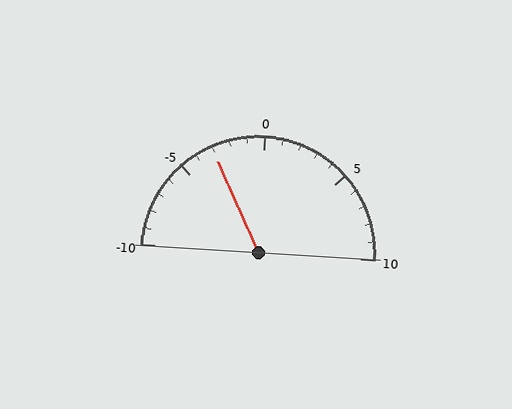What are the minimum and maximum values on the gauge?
The gauge ranges from -10 to 10.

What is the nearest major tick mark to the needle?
The nearest major tick mark is -5.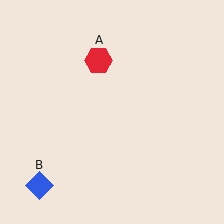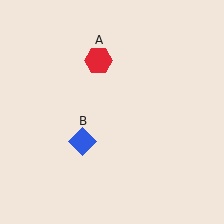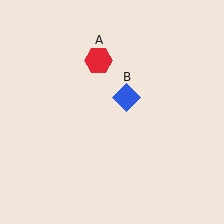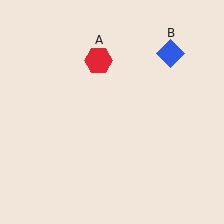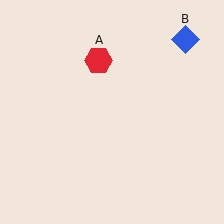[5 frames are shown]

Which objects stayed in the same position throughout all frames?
Red hexagon (object A) remained stationary.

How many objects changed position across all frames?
1 object changed position: blue diamond (object B).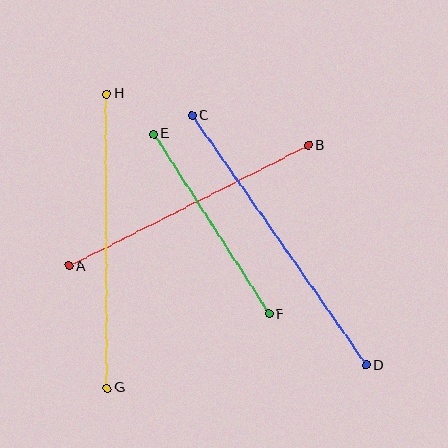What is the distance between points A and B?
The distance is approximately 268 pixels.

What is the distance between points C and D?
The distance is approximately 305 pixels.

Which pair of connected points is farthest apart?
Points C and D are farthest apart.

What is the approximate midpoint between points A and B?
The midpoint is at approximately (189, 206) pixels.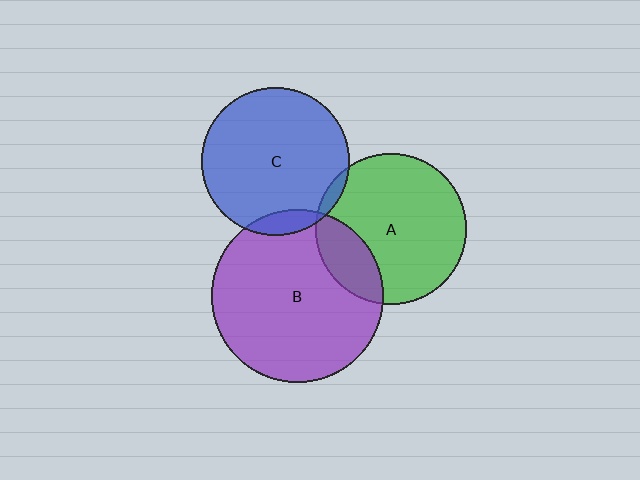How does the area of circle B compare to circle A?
Approximately 1.3 times.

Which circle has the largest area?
Circle B (purple).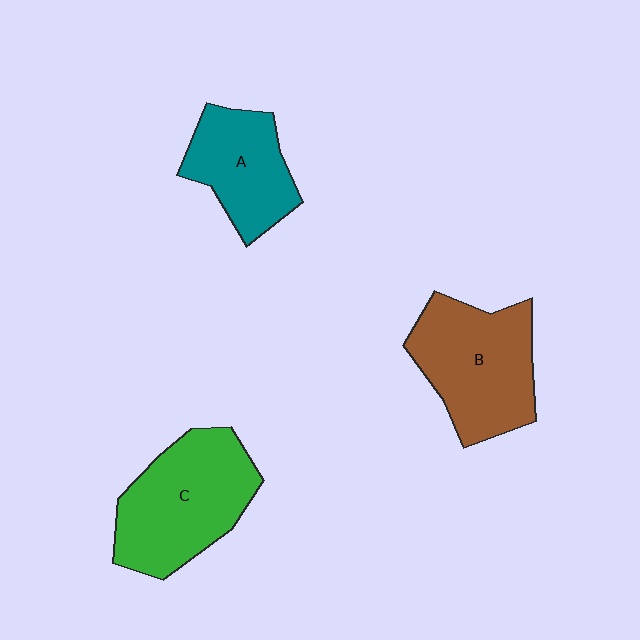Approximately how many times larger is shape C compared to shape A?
Approximately 1.4 times.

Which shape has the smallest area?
Shape A (teal).